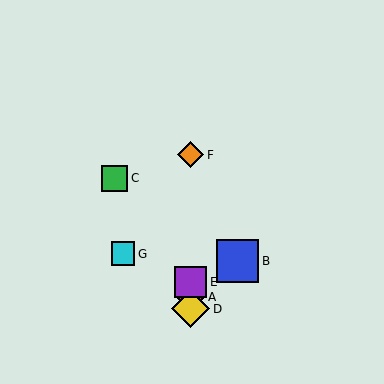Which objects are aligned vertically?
Objects A, D, E, F are aligned vertically.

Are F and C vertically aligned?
No, F is at x≈191 and C is at x≈115.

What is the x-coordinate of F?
Object F is at x≈191.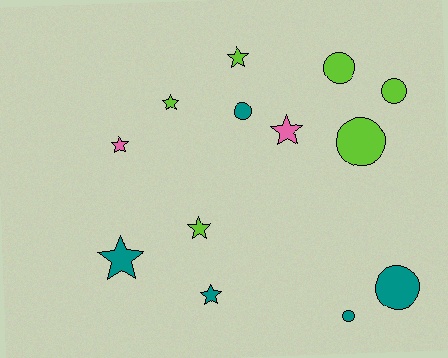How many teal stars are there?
There are 2 teal stars.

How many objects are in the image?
There are 13 objects.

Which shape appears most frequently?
Star, with 7 objects.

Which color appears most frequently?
Lime, with 6 objects.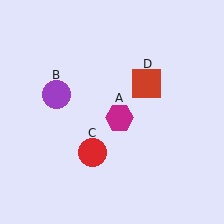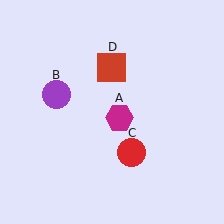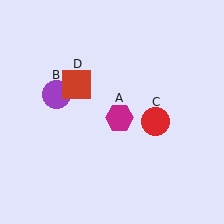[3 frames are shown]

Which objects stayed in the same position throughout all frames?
Magenta hexagon (object A) and purple circle (object B) remained stationary.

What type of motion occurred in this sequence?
The red circle (object C), red square (object D) rotated counterclockwise around the center of the scene.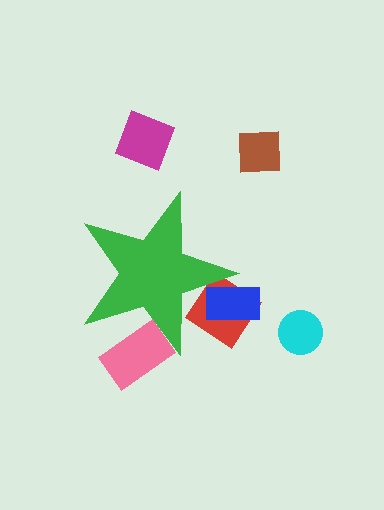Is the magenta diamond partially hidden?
No, the magenta diamond is fully visible.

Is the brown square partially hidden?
No, the brown square is fully visible.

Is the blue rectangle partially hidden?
Yes, the blue rectangle is partially hidden behind the green star.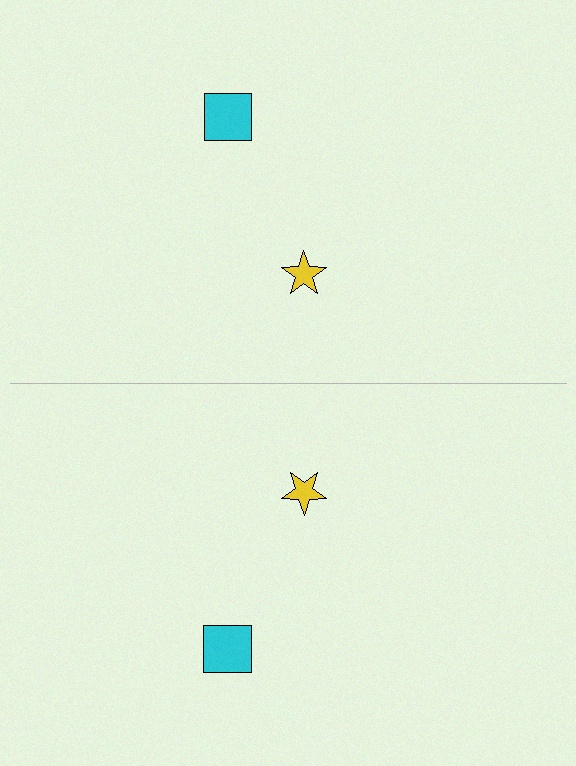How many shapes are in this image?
There are 4 shapes in this image.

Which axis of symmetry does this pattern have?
The pattern has a horizontal axis of symmetry running through the center of the image.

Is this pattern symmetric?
Yes, this pattern has bilateral (reflection) symmetry.